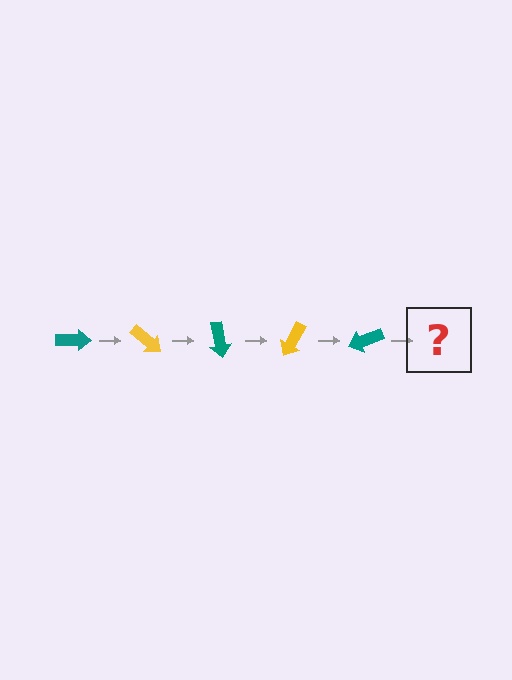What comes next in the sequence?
The next element should be a yellow arrow, rotated 200 degrees from the start.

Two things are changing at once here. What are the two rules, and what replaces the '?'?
The two rules are that it rotates 40 degrees each step and the color cycles through teal and yellow. The '?' should be a yellow arrow, rotated 200 degrees from the start.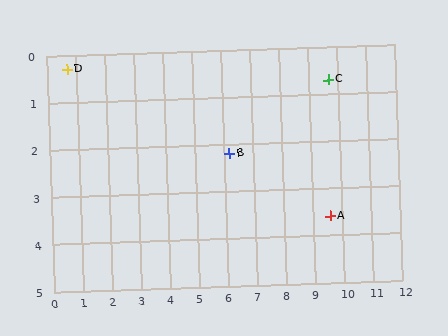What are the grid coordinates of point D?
Point D is at approximately (0.7, 0.3).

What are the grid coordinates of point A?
Point A is at approximately (9.6, 3.6).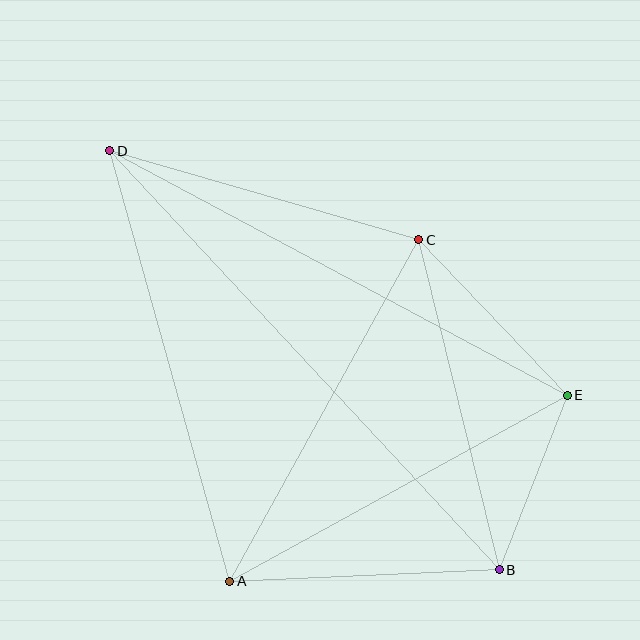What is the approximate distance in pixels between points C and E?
The distance between C and E is approximately 215 pixels.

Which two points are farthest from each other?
Points B and D are farthest from each other.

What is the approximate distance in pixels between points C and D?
The distance between C and D is approximately 322 pixels.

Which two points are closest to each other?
Points B and E are closest to each other.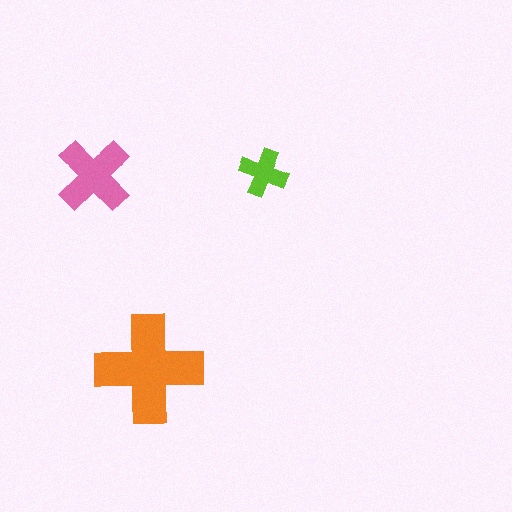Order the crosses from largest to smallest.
the orange one, the pink one, the lime one.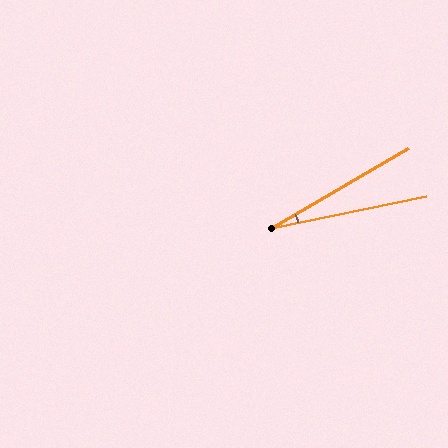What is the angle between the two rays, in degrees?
Approximately 19 degrees.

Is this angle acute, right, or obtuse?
It is acute.